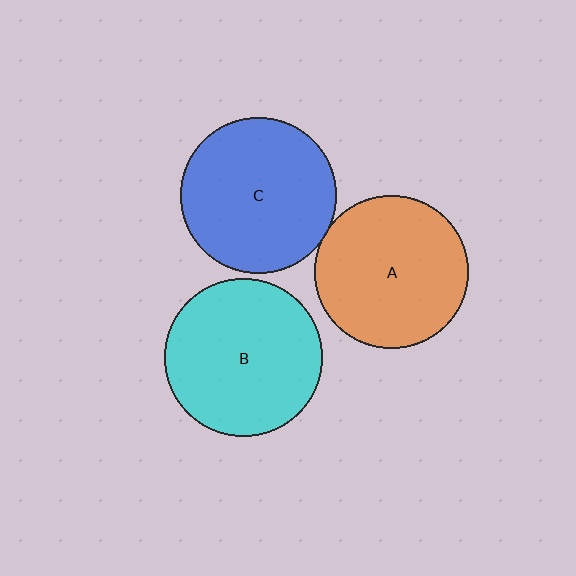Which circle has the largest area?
Circle B (cyan).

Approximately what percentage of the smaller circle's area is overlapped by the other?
Approximately 5%.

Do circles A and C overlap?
Yes.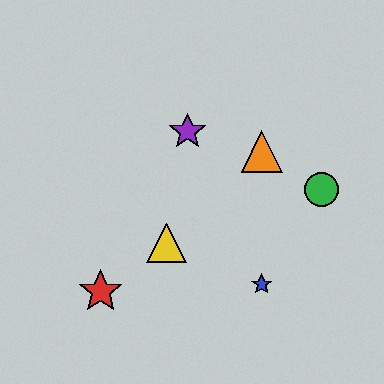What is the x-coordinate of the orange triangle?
The orange triangle is at x≈262.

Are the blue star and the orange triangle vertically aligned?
Yes, both are at x≈262.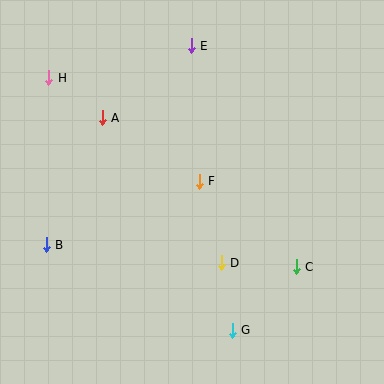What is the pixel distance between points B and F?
The distance between B and F is 166 pixels.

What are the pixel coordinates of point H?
Point H is at (49, 78).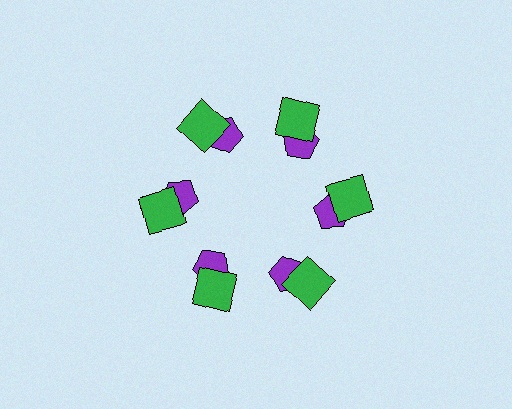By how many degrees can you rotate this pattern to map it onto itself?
The pattern maps onto itself every 60 degrees of rotation.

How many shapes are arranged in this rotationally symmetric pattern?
There are 12 shapes, arranged in 6 groups of 2.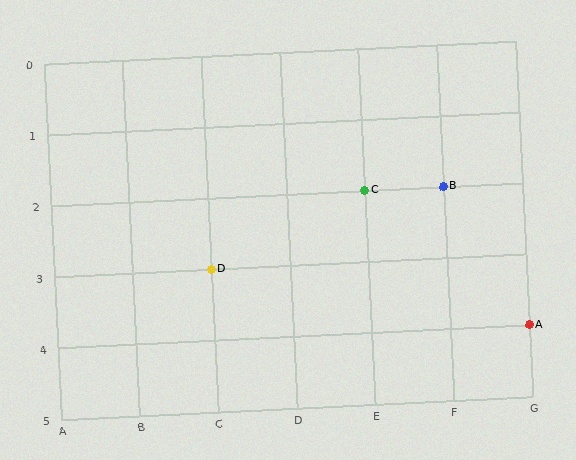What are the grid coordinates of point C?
Point C is at grid coordinates (E, 2).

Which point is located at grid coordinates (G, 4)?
Point A is at (G, 4).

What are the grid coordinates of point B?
Point B is at grid coordinates (F, 2).